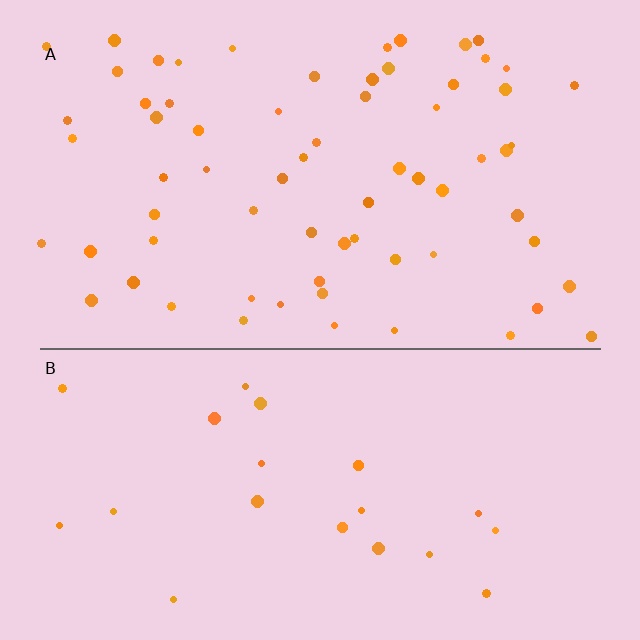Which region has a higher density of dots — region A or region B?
A (the top).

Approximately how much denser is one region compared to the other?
Approximately 3.1× — region A over region B.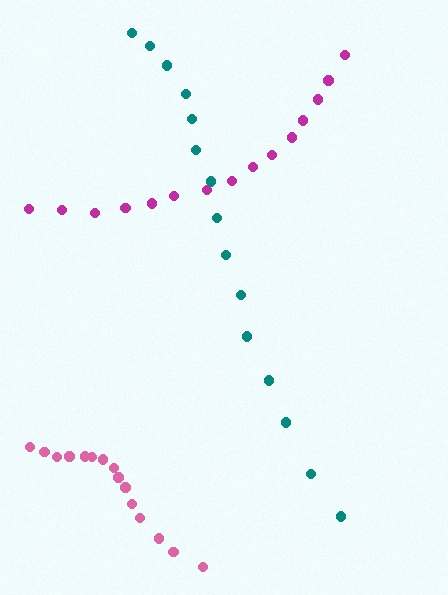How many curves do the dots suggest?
There are 3 distinct paths.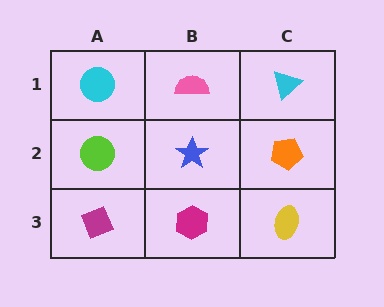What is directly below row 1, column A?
A lime circle.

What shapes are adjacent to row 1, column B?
A blue star (row 2, column B), a cyan circle (row 1, column A), a cyan triangle (row 1, column C).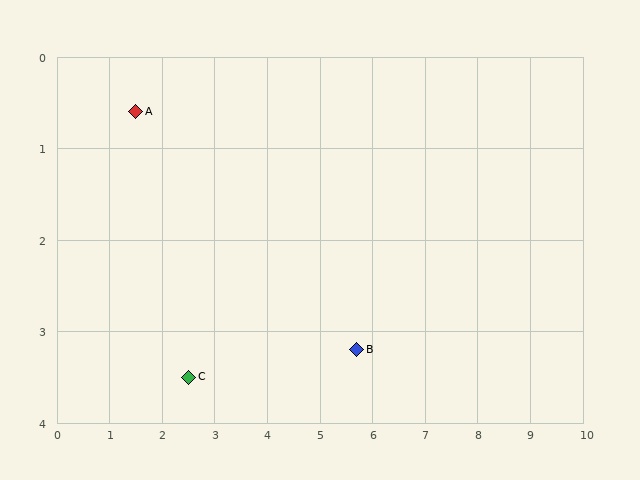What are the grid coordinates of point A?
Point A is at approximately (1.5, 0.6).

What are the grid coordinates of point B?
Point B is at approximately (5.7, 3.2).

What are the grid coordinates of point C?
Point C is at approximately (2.5, 3.5).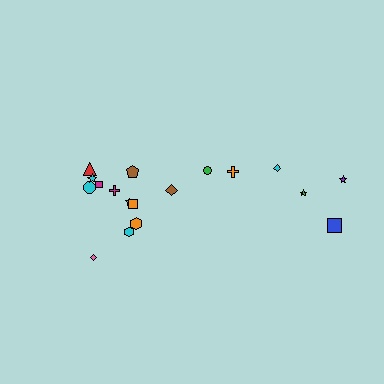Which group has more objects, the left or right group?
The left group.